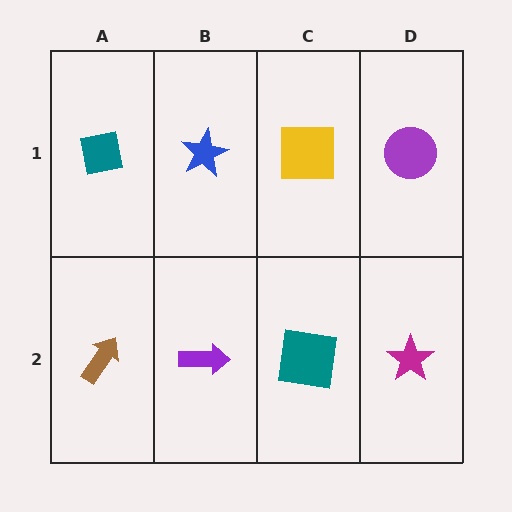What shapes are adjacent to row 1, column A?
A brown arrow (row 2, column A), a blue star (row 1, column B).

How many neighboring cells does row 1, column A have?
2.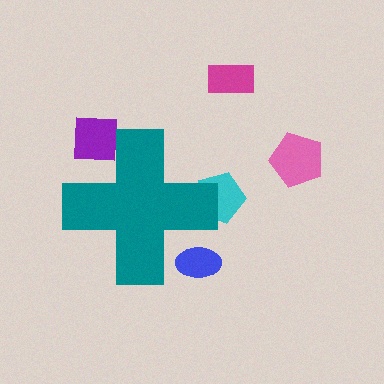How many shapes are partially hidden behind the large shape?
3 shapes are partially hidden.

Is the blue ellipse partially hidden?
Yes, the blue ellipse is partially hidden behind the teal cross.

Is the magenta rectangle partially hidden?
No, the magenta rectangle is fully visible.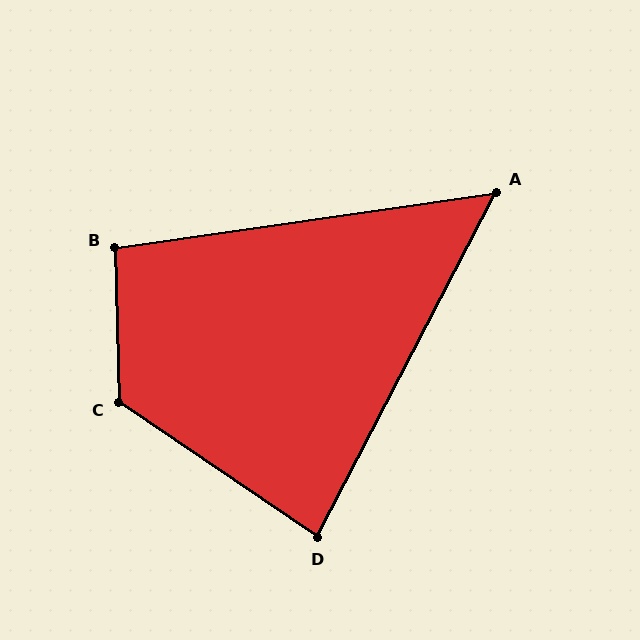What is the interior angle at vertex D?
Approximately 83 degrees (acute).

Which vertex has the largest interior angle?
C, at approximately 126 degrees.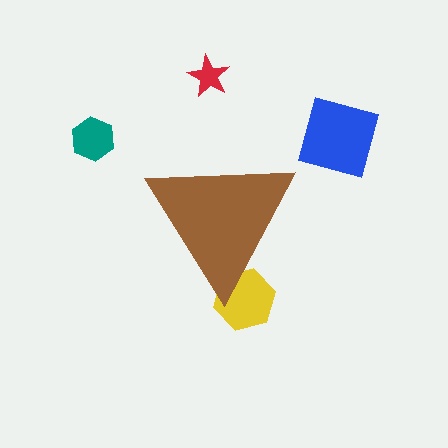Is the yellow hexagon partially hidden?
Yes, the yellow hexagon is partially hidden behind the brown triangle.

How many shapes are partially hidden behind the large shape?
1 shape is partially hidden.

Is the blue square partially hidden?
No, the blue square is fully visible.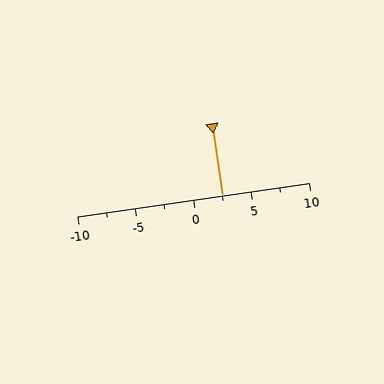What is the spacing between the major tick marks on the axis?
The major ticks are spaced 5 apart.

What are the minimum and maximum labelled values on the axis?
The axis runs from -10 to 10.